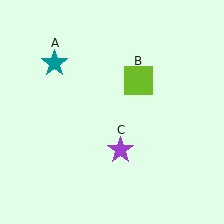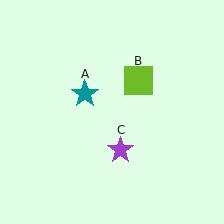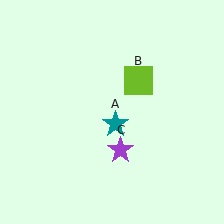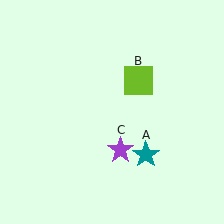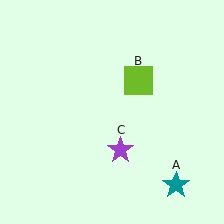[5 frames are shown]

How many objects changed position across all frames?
1 object changed position: teal star (object A).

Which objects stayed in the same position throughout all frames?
Lime square (object B) and purple star (object C) remained stationary.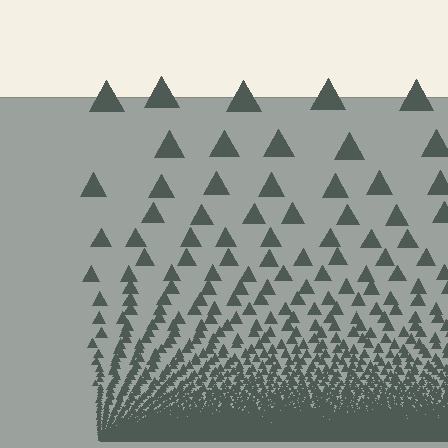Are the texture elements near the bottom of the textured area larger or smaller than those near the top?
Smaller. The gradient is inverted — elements near the bottom are smaller and denser.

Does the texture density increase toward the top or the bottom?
Density increases toward the bottom.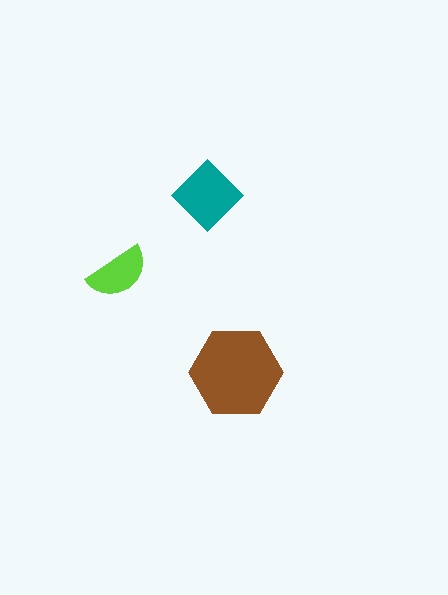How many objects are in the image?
There are 3 objects in the image.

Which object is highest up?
The teal diamond is topmost.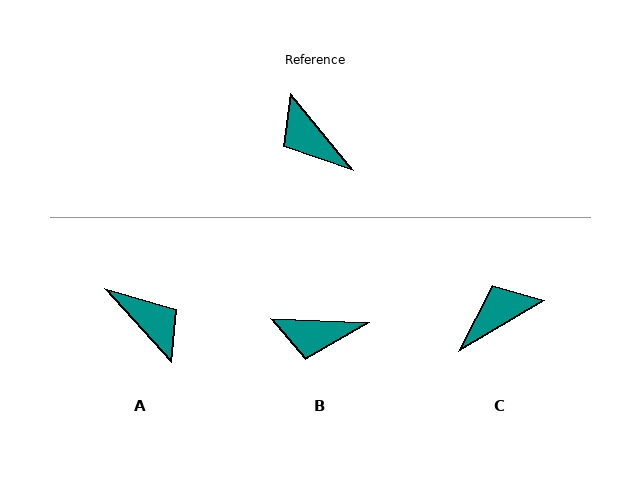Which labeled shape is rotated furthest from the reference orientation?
A, about 178 degrees away.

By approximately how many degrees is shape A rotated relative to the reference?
Approximately 178 degrees clockwise.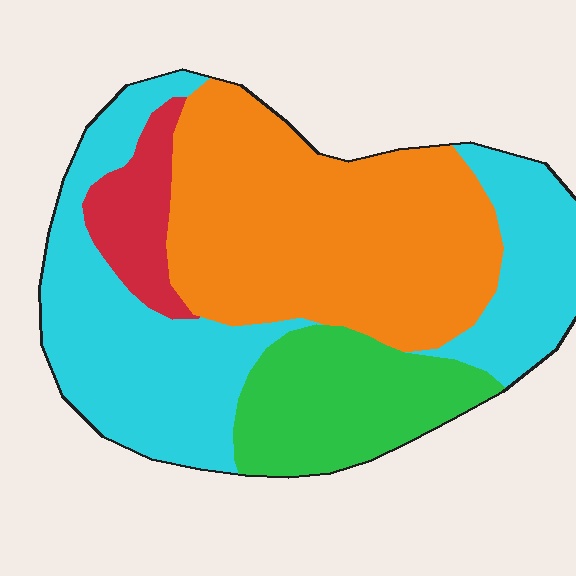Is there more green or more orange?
Orange.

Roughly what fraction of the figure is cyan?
Cyan takes up about three eighths (3/8) of the figure.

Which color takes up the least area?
Red, at roughly 5%.